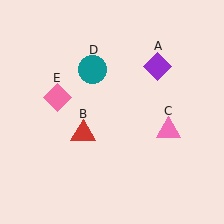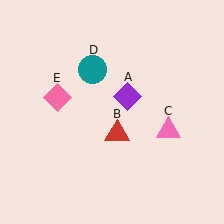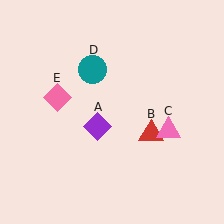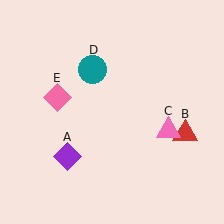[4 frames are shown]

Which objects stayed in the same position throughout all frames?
Pink triangle (object C) and teal circle (object D) and pink diamond (object E) remained stationary.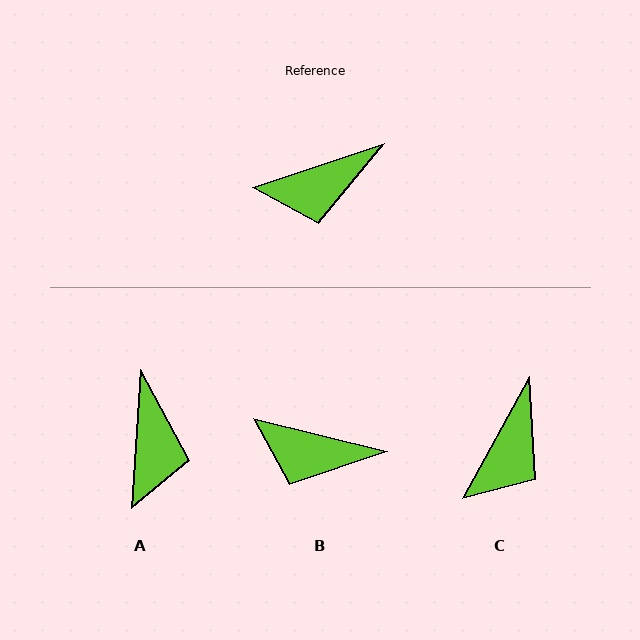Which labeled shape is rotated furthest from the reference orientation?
A, about 68 degrees away.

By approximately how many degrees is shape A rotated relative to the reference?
Approximately 68 degrees counter-clockwise.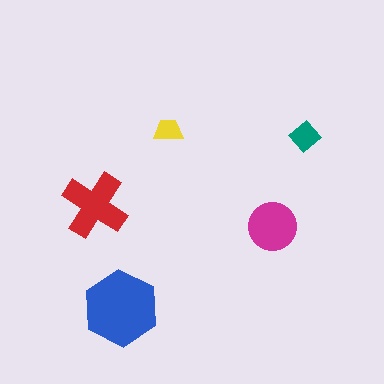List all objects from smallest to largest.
The yellow trapezoid, the teal diamond, the magenta circle, the red cross, the blue hexagon.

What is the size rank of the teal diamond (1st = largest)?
4th.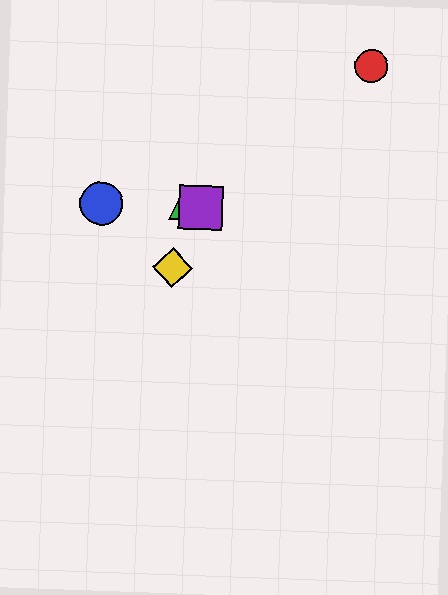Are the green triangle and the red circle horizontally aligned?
No, the green triangle is at y≈207 and the red circle is at y≈66.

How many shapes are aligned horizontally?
3 shapes (the blue circle, the green triangle, the purple square) are aligned horizontally.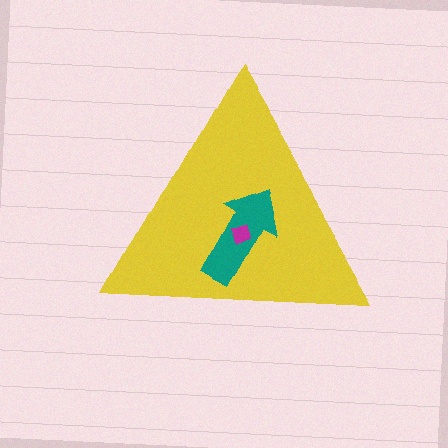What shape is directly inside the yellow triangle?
The teal arrow.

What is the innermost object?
The magenta diamond.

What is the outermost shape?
The yellow triangle.